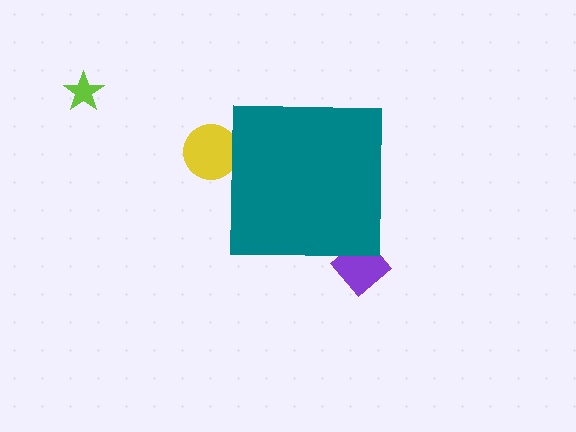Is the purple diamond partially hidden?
Yes, the purple diamond is partially hidden behind the teal square.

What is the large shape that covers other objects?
A teal square.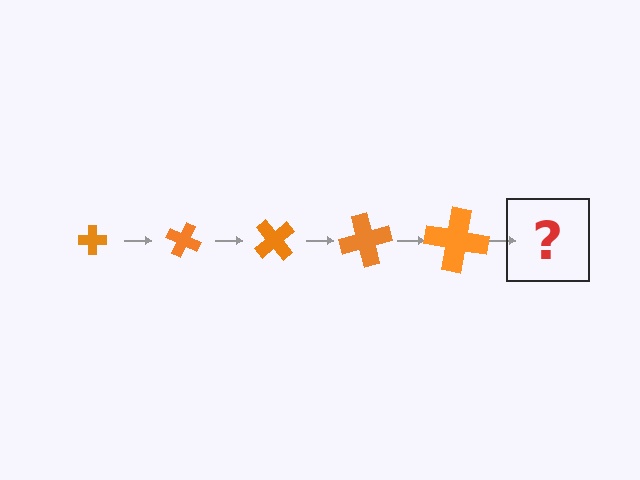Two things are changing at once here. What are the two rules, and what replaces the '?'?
The two rules are that the cross grows larger each step and it rotates 25 degrees each step. The '?' should be a cross, larger than the previous one and rotated 125 degrees from the start.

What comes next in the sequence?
The next element should be a cross, larger than the previous one and rotated 125 degrees from the start.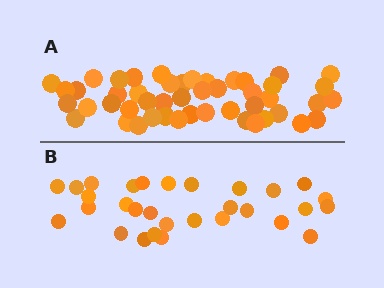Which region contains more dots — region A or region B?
Region A (the top region) has more dots.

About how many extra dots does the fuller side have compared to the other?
Region A has approximately 20 more dots than region B.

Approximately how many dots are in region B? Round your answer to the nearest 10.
About 30 dots.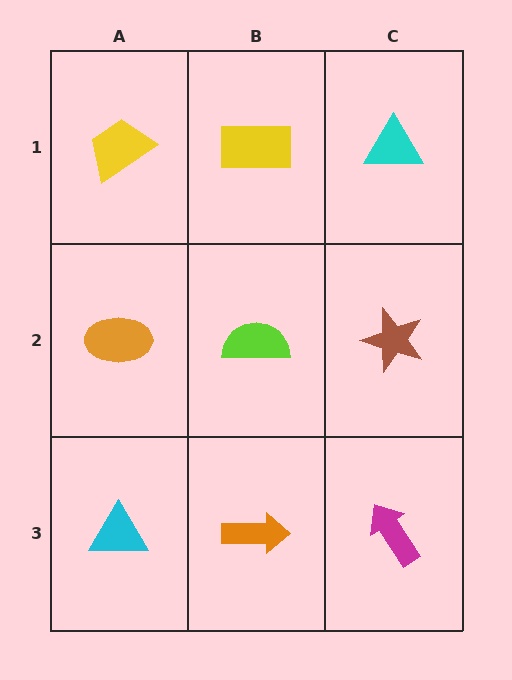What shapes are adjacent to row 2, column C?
A cyan triangle (row 1, column C), a magenta arrow (row 3, column C), a lime semicircle (row 2, column B).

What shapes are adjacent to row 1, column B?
A lime semicircle (row 2, column B), a yellow trapezoid (row 1, column A), a cyan triangle (row 1, column C).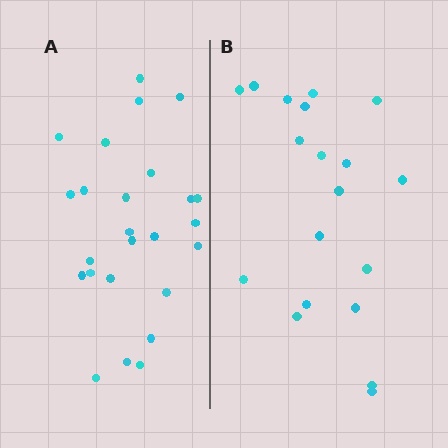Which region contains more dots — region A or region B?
Region A (the left region) has more dots.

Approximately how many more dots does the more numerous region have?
Region A has about 6 more dots than region B.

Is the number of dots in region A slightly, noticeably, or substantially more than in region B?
Region A has noticeably more, but not dramatically so. The ratio is roughly 1.3 to 1.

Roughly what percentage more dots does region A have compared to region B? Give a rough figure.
About 30% more.